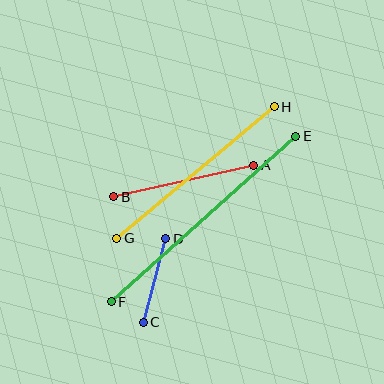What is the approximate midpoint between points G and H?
The midpoint is at approximately (195, 172) pixels.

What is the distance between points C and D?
The distance is approximately 87 pixels.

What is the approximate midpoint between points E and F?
The midpoint is at approximately (204, 219) pixels.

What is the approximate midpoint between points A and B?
The midpoint is at approximately (184, 181) pixels.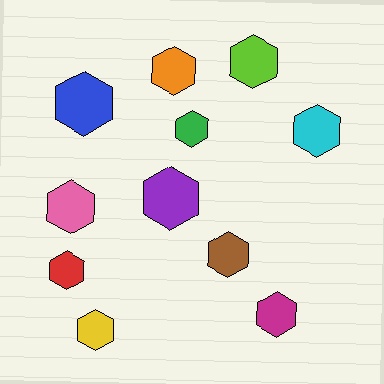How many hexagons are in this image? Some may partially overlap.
There are 11 hexagons.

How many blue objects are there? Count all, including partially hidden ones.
There is 1 blue object.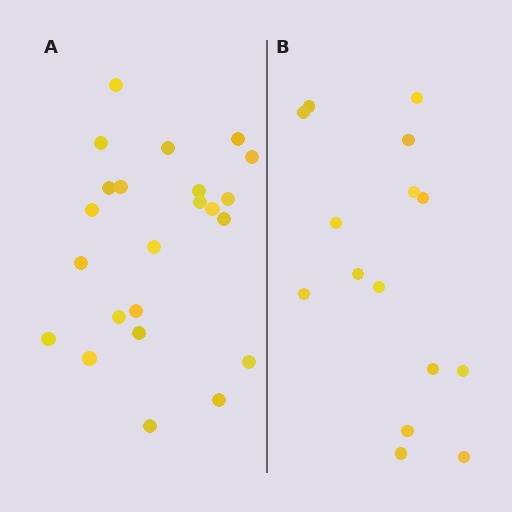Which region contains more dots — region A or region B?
Region A (the left region) has more dots.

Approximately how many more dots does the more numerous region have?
Region A has roughly 8 or so more dots than region B.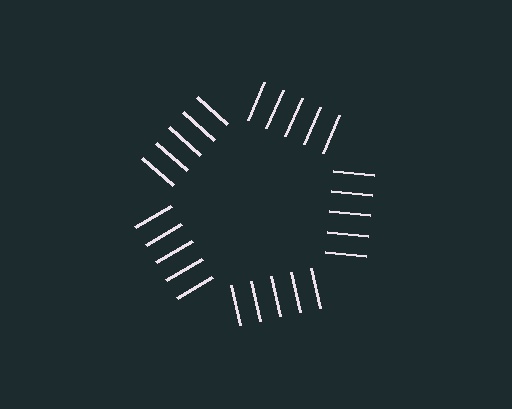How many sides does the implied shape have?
5 sides — the line-ends trace a pentagon.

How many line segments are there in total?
25 — 5 along each of the 5 edges.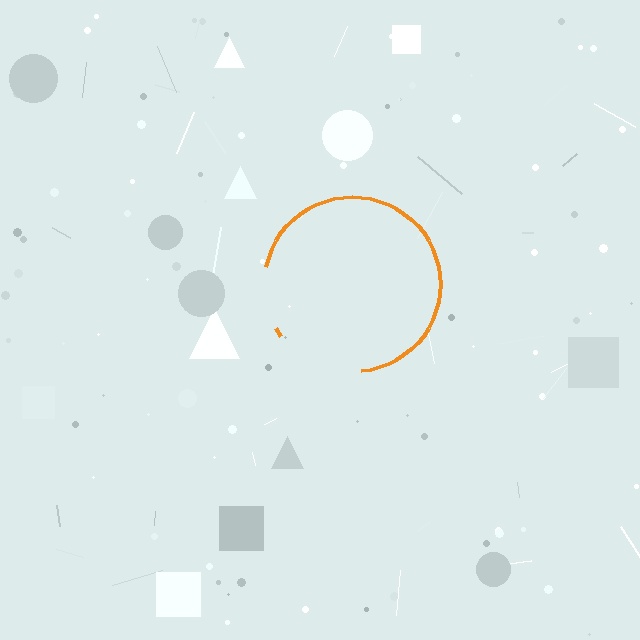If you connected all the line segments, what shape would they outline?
They would outline a circle.